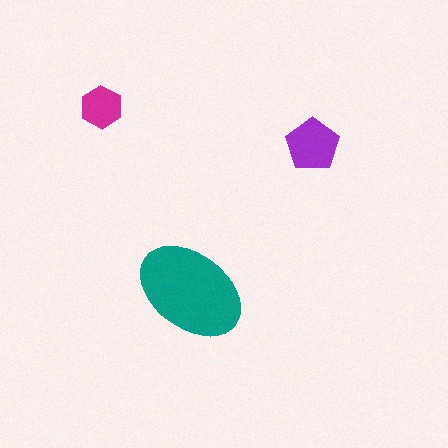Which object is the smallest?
The magenta hexagon.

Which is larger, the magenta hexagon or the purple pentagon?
The purple pentagon.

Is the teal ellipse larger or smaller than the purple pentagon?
Larger.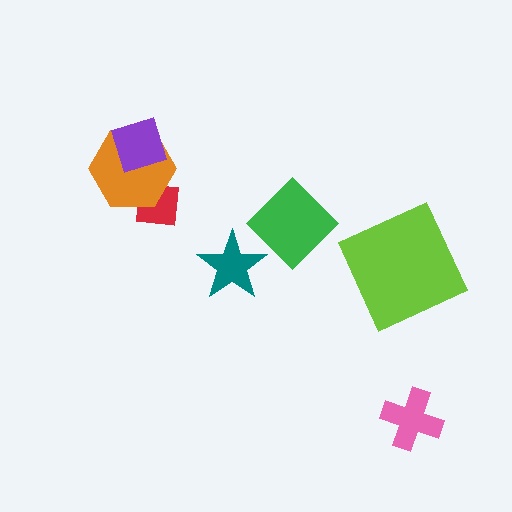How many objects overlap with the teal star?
1 object overlaps with the teal star.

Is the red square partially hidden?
Yes, it is partially covered by another shape.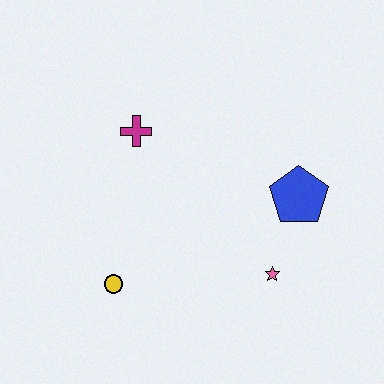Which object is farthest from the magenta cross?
The pink star is farthest from the magenta cross.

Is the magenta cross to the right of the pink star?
No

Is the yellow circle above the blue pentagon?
No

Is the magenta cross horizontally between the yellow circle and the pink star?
Yes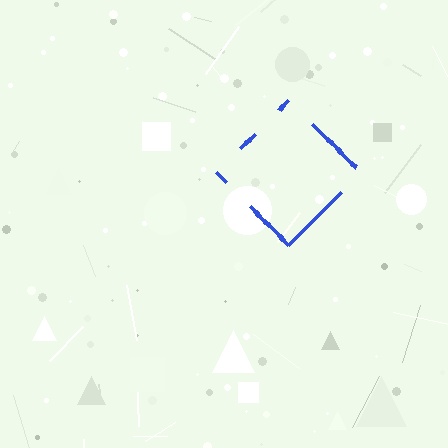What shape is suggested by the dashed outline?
The dashed outline suggests a diamond.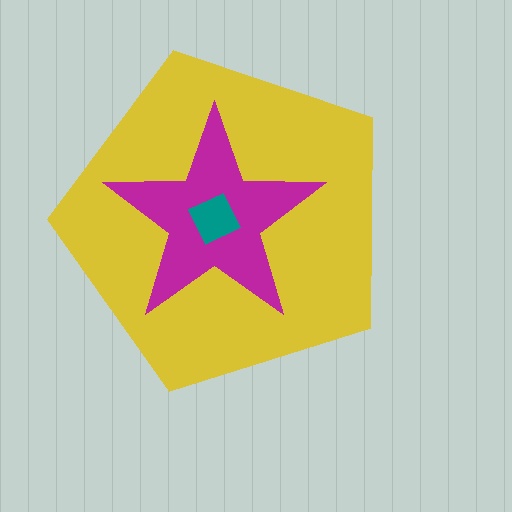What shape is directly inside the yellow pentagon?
The magenta star.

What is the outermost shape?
The yellow pentagon.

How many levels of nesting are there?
3.